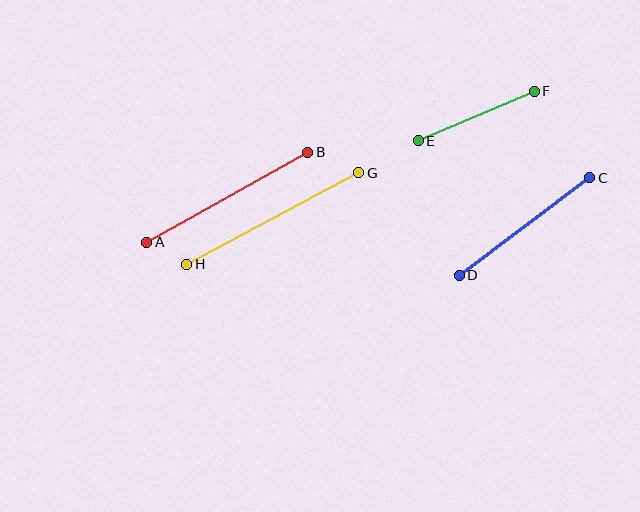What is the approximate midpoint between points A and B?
The midpoint is at approximately (227, 197) pixels.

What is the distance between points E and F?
The distance is approximately 126 pixels.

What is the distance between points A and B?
The distance is approximately 184 pixels.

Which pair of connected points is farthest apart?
Points G and H are farthest apart.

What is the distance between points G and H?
The distance is approximately 195 pixels.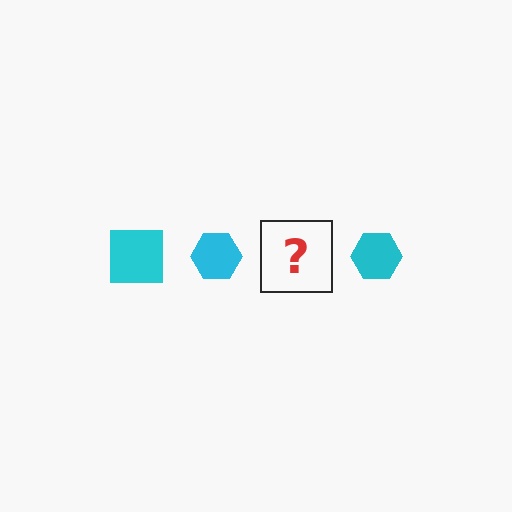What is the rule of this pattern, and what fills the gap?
The rule is that the pattern cycles through square, hexagon shapes in cyan. The gap should be filled with a cyan square.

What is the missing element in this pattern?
The missing element is a cyan square.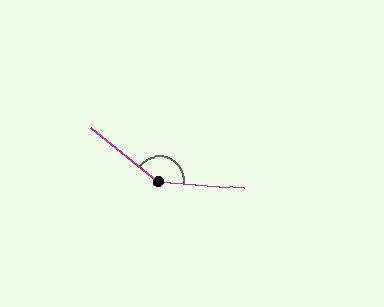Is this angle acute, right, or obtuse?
It is obtuse.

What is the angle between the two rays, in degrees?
Approximately 146 degrees.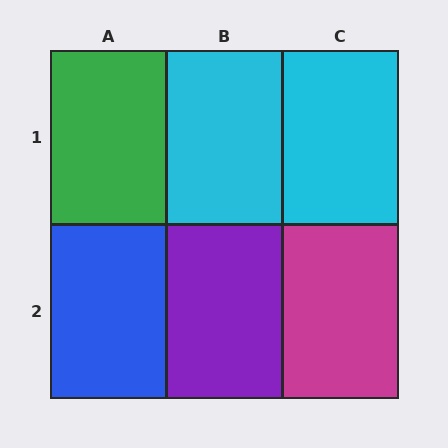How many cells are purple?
1 cell is purple.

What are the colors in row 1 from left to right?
Green, cyan, cyan.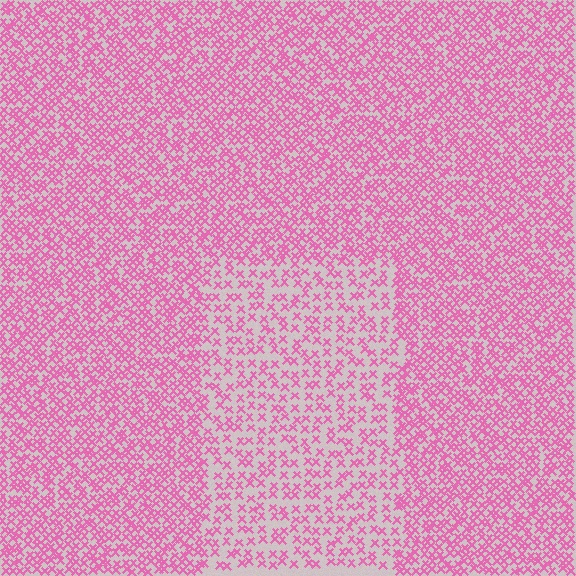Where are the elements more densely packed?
The elements are more densely packed outside the rectangle boundary.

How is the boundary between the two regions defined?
The boundary is defined by a change in element density (approximately 1.9x ratio). All elements are the same color, size, and shape.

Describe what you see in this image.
The image contains small pink elements arranged at two different densities. A rectangle-shaped region is visible where the elements are less densely packed than the surrounding area.